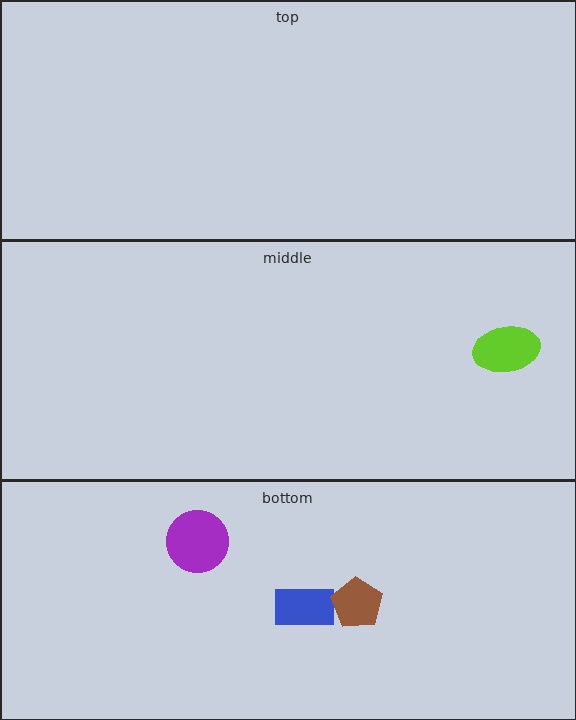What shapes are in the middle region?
The lime ellipse.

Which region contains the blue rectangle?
The bottom region.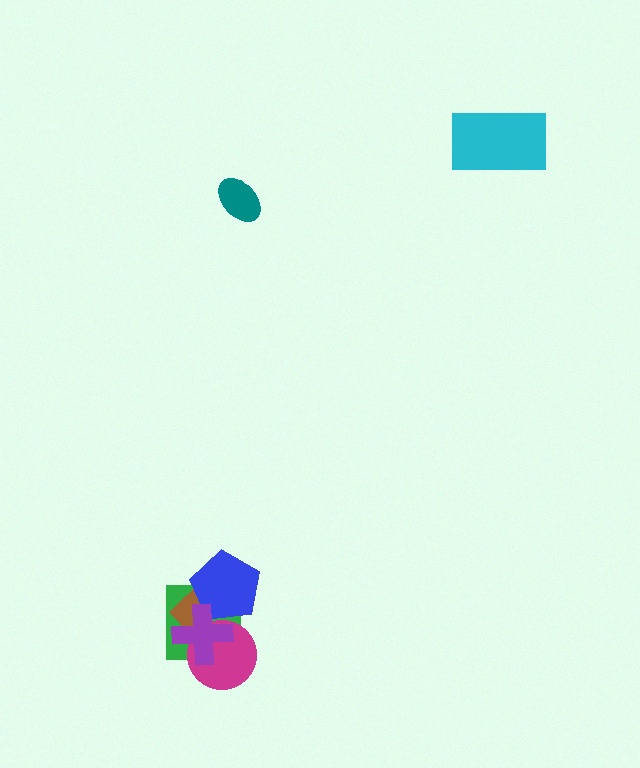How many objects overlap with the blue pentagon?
3 objects overlap with the blue pentagon.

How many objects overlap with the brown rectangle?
3 objects overlap with the brown rectangle.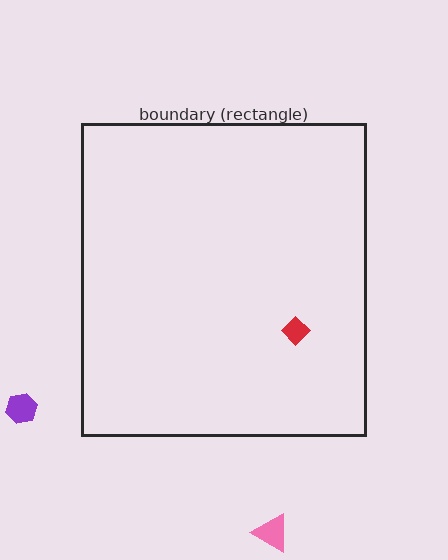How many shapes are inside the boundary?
1 inside, 2 outside.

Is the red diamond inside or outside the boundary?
Inside.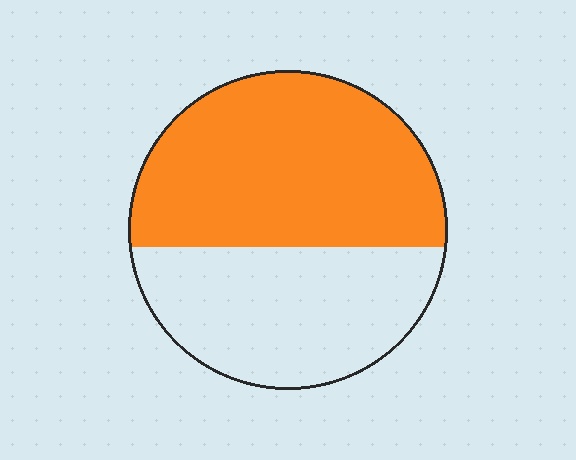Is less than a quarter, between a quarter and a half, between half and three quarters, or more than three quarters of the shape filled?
Between half and three quarters.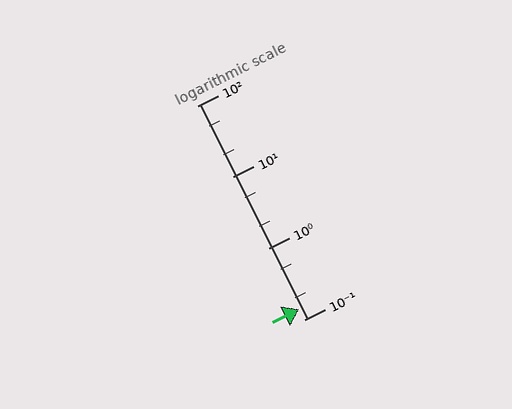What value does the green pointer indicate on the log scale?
The pointer indicates approximately 0.14.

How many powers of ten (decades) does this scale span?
The scale spans 3 decades, from 0.1 to 100.